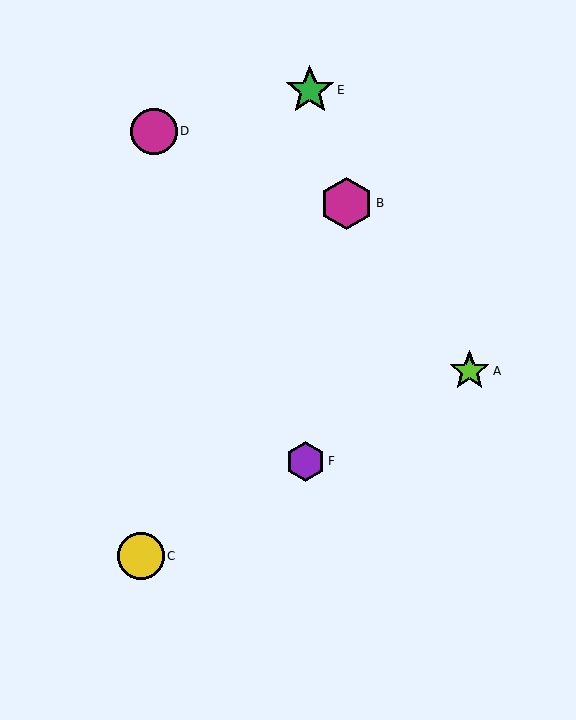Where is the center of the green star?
The center of the green star is at (310, 90).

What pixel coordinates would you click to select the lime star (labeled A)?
Click at (469, 371) to select the lime star A.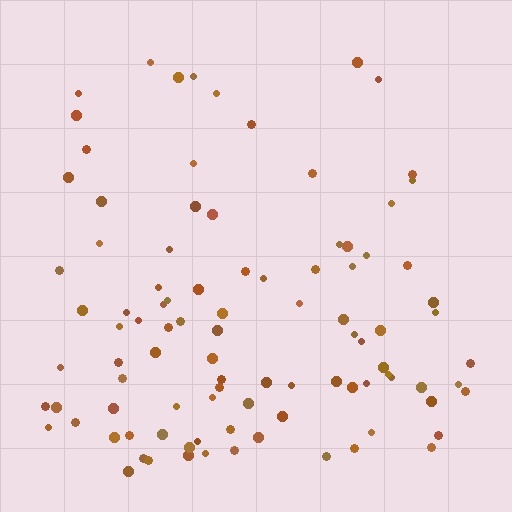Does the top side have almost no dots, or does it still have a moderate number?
Still a moderate number, just noticeably fewer than the bottom.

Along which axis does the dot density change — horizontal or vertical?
Vertical.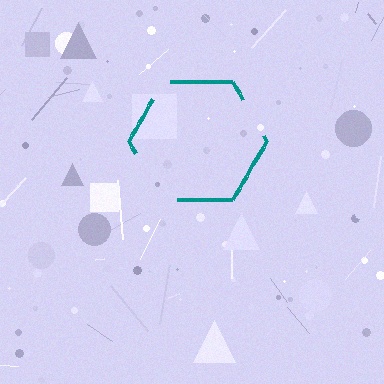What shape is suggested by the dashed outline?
The dashed outline suggests a hexagon.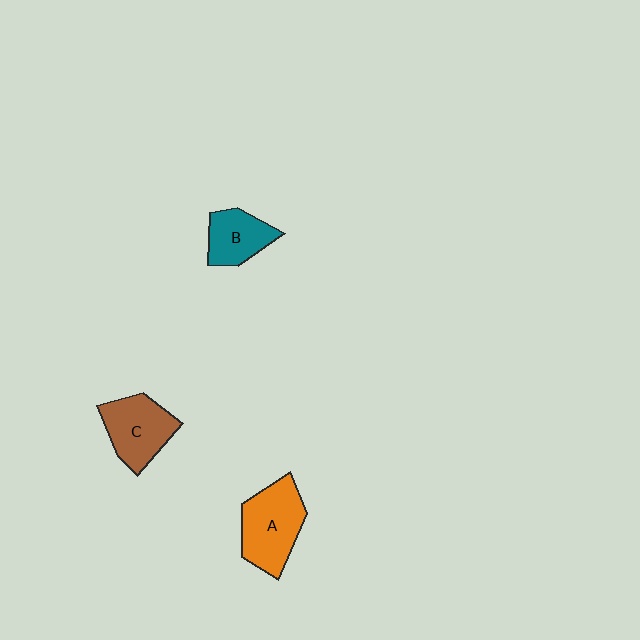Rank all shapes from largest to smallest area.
From largest to smallest: A (orange), C (brown), B (teal).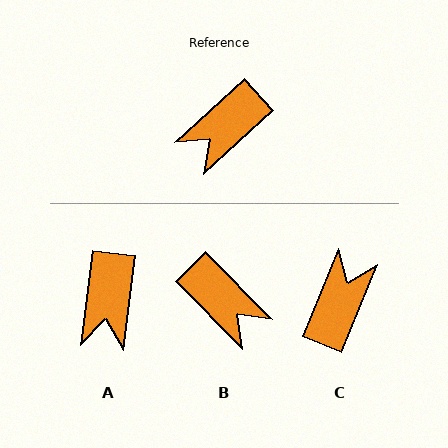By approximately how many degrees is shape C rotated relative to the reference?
Approximately 154 degrees clockwise.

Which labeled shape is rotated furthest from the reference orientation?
C, about 154 degrees away.